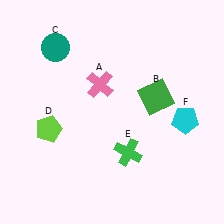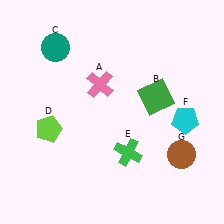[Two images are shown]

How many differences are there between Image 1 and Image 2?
There is 1 difference between the two images.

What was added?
A brown circle (G) was added in Image 2.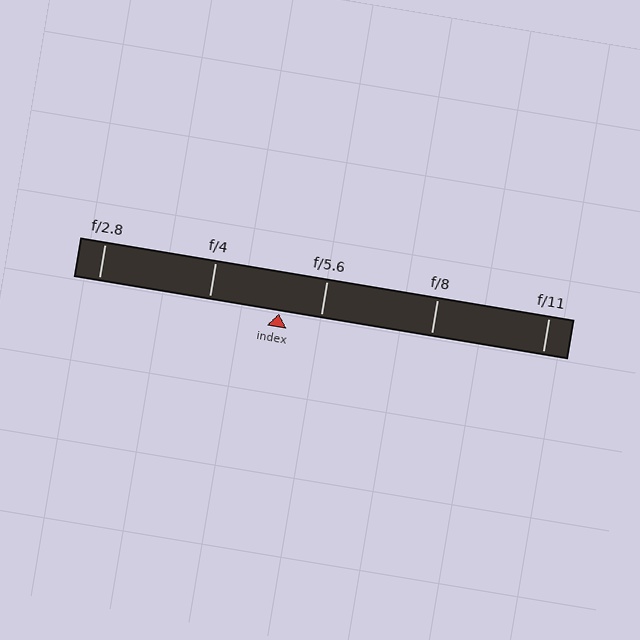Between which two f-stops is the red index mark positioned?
The index mark is between f/4 and f/5.6.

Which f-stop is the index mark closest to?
The index mark is closest to f/5.6.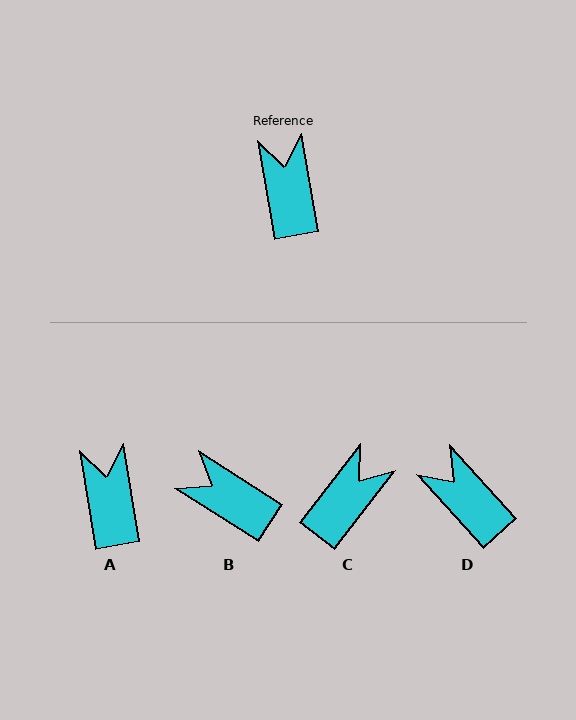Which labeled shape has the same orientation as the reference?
A.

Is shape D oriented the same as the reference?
No, it is off by about 33 degrees.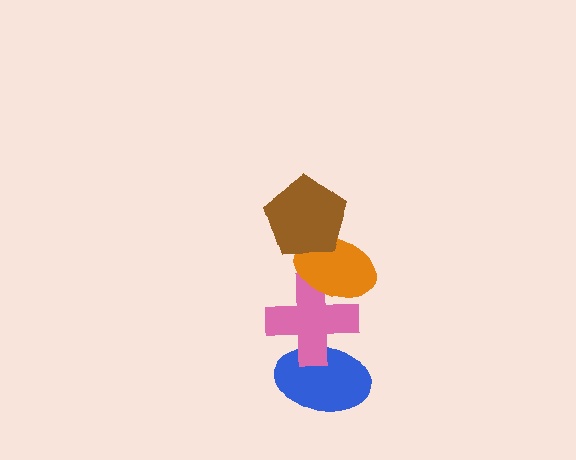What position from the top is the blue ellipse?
The blue ellipse is 4th from the top.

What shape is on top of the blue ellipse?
The pink cross is on top of the blue ellipse.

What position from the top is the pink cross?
The pink cross is 3rd from the top.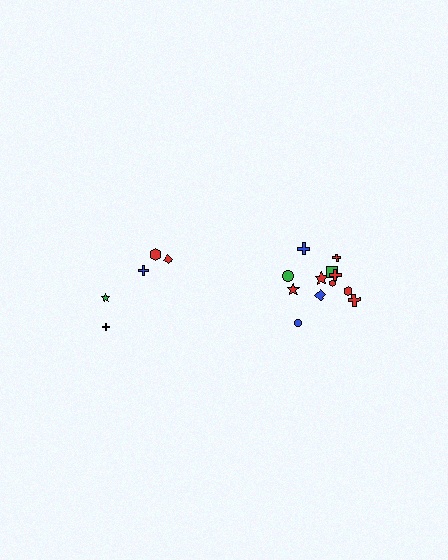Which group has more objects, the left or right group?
The right group.